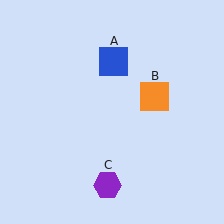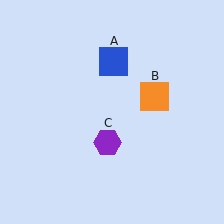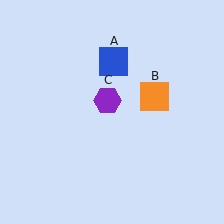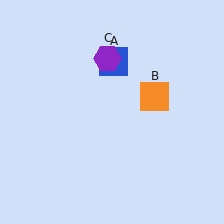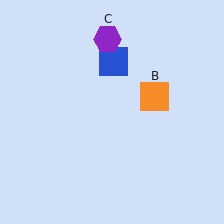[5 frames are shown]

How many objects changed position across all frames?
1 object changed position: purple hexagon (object C).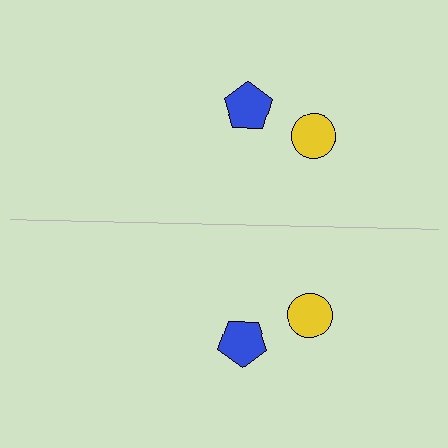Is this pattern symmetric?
Yes, this pattern has bilateral (reflection) symmetry.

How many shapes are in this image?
There are 4 shapes in this image.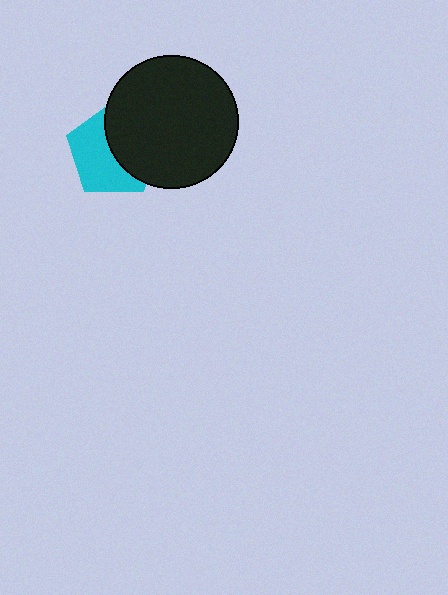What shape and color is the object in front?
The object in front is a black circle.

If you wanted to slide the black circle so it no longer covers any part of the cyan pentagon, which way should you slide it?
Slide it right — that is the most direct way to separate the two shapes.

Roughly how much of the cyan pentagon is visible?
About half of it is visible (roughly 53%).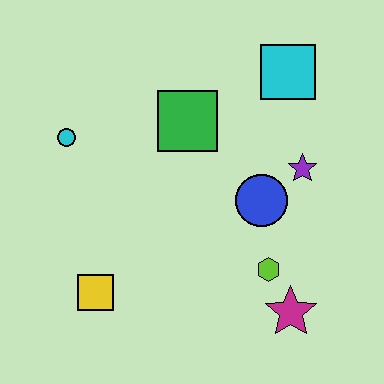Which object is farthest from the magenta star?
The cyan circle is farthest from the magenta star.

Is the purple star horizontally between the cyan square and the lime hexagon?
No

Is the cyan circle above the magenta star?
Yes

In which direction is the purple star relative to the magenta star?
The purple star is above the magenta star.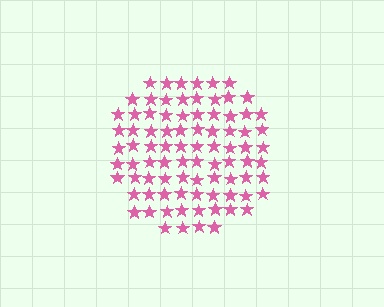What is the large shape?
The large shape is a circle.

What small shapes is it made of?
It is made of small stars.